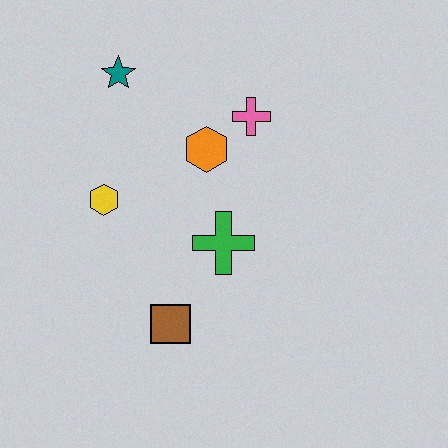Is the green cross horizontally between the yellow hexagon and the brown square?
No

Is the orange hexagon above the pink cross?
No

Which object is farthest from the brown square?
The teal star is farthest from the brown square.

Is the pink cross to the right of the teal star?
Yes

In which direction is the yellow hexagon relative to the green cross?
The yellow hexagon is to the left of the green cross.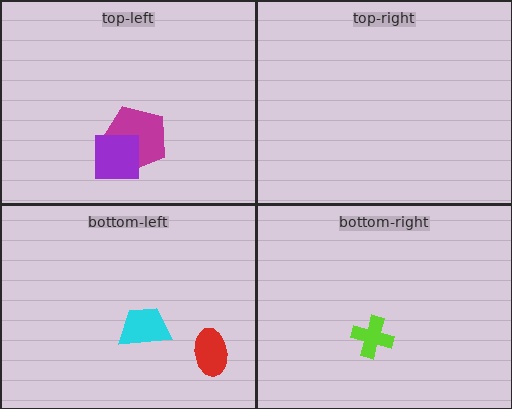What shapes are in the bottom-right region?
The lime cross.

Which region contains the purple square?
The top-left region.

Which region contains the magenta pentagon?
The top-left region.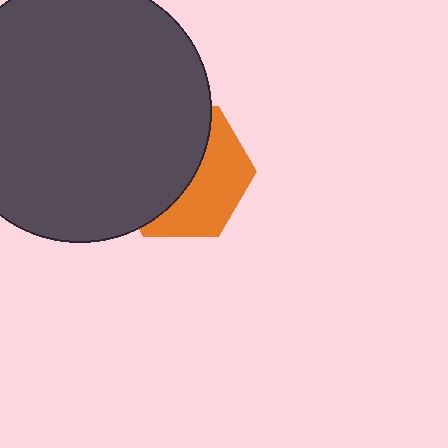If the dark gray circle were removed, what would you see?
You would see the complete orange hexagon.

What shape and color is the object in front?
The object in front is a dark gray circle.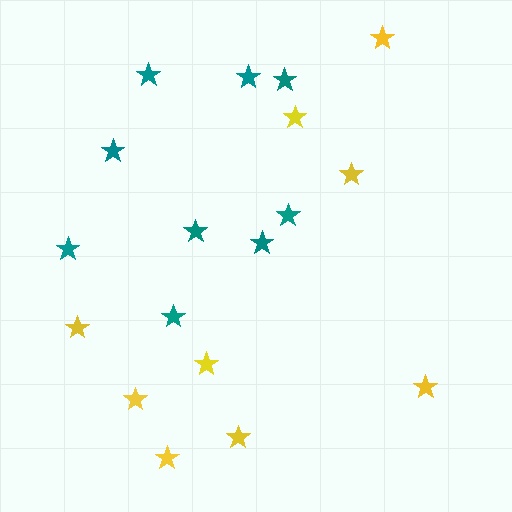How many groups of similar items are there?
There are 2 groups: one group of yellow stars (9) and one group of teal stars (9).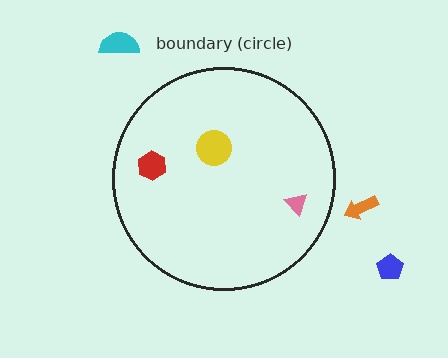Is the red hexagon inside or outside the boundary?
Inside.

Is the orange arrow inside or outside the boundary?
Outside.